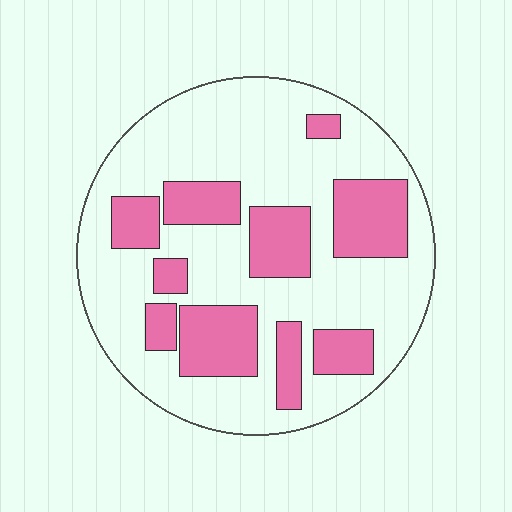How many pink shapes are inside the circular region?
10.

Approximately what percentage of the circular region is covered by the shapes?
Approximately 30%.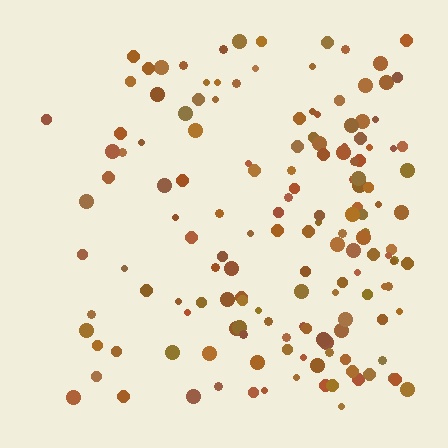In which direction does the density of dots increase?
From left to right, with the right side densest.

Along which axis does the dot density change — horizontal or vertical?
Horizontal.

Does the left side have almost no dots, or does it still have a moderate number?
Still a moderate number, just noticeably fewer than the right.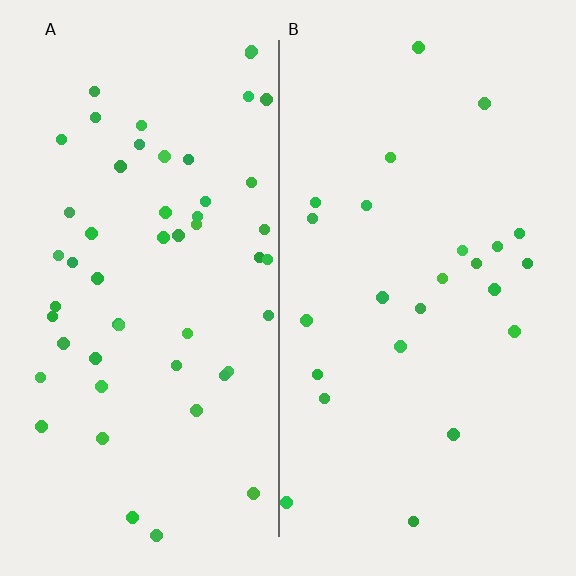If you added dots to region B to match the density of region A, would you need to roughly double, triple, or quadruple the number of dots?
Approximately double.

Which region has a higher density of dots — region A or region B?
A (the left).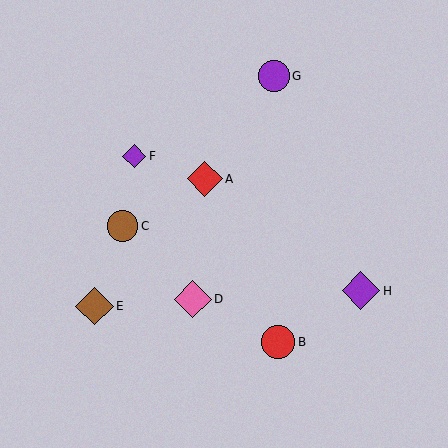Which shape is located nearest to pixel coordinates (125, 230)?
The brown circle (labeled C) at (123, 226) is nearest to that location.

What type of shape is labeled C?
Shape C is a brown circle.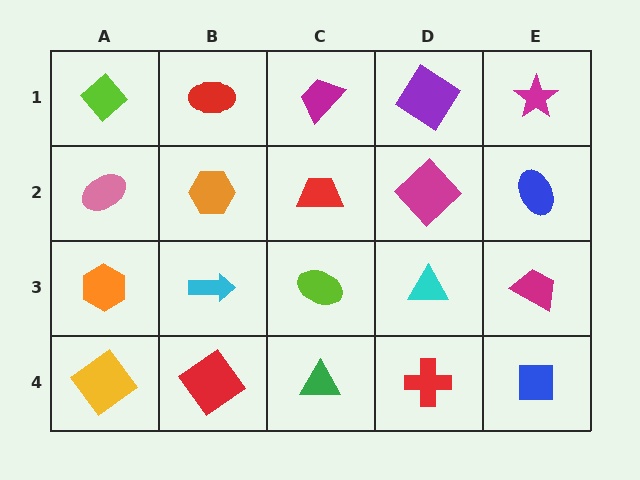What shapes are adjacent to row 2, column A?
A lime diamond (row 1, column A), an orange hexagon (row 3, column A), an orange hexagon (row 2, column B).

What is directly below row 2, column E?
A magenta trapezoid.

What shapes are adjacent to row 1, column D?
A magenta diamond (row 2, column D), a magenta trapezoid (row 1, column C), a magenta star (row 1, column E).